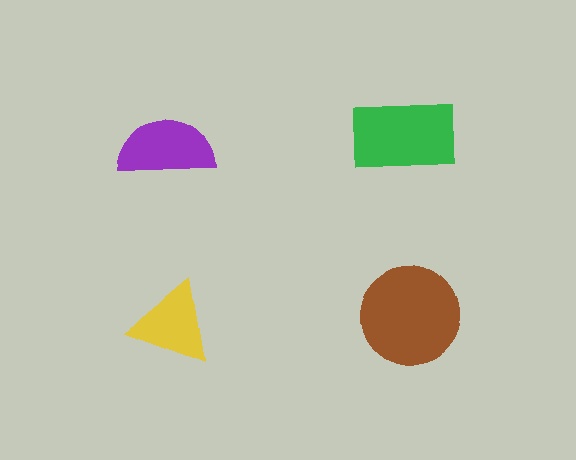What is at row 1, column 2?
A green rectangle.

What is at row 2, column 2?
A brown circle.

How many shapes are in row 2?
2 shapes.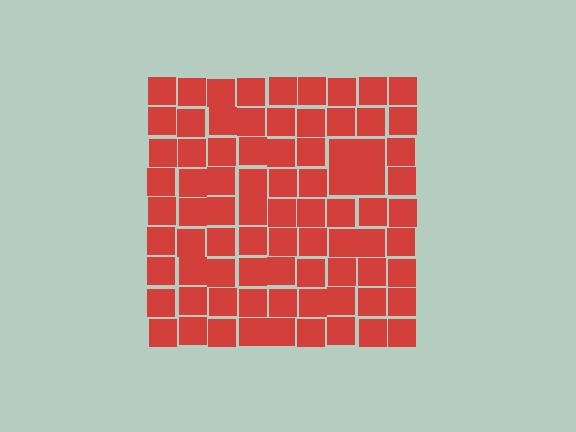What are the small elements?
The small elements are squares.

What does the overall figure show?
The overall figure shows a square.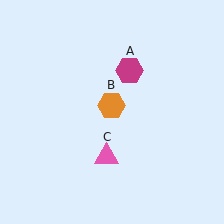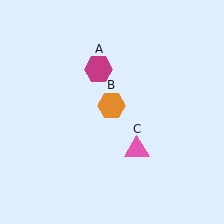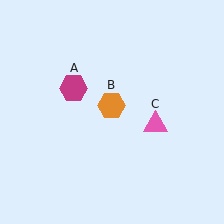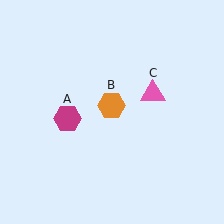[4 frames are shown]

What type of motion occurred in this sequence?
The magenta hexagon (object A), pink triangle (object C) rotated counterclockwise around the center of the scene.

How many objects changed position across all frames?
2 objects changed position: magenta hexagon (object A), pink triangle (object C).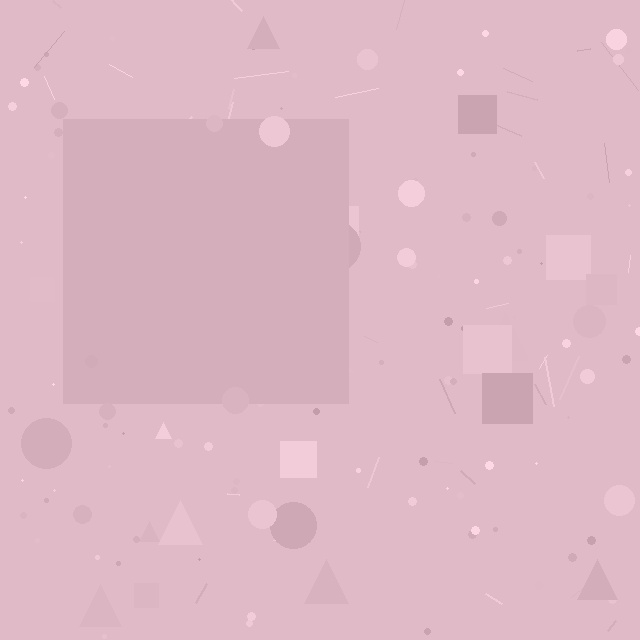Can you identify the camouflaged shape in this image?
The camouflaged shape is a square.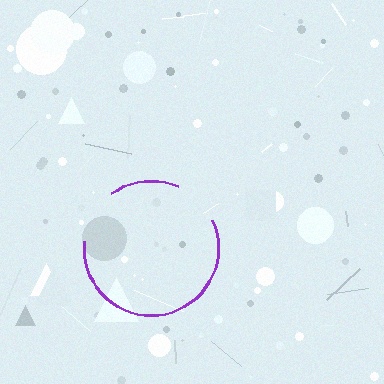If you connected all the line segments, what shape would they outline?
They would outline a circle.